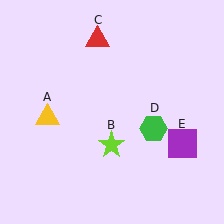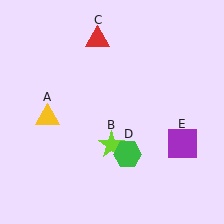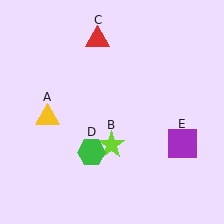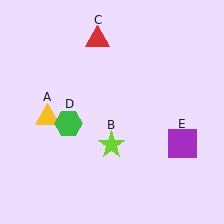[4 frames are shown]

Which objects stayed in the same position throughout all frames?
Yellow triangle (object A) and lime star (object B) and red triangle (object C) and purple square (object E) remained stationary.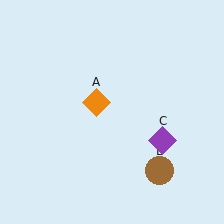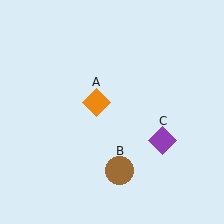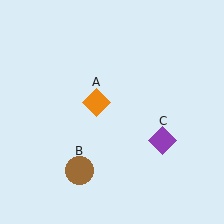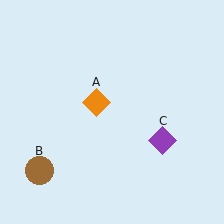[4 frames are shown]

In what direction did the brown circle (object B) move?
The brown circle (object B) moved left.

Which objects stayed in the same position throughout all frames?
Orange diamond (object A) and purple diamond (object C) remained stationary.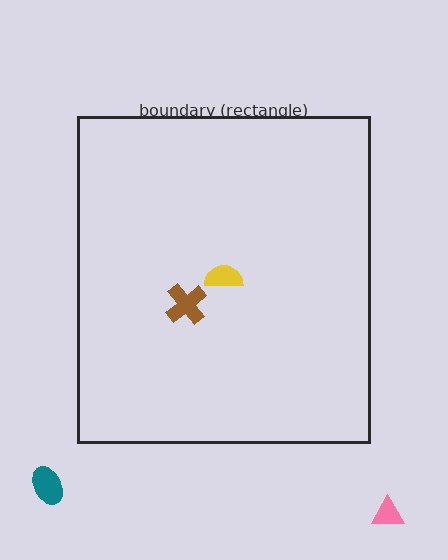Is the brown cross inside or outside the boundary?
Inside.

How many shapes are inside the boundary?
2 inside, 2 outside.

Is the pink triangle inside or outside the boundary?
Outside.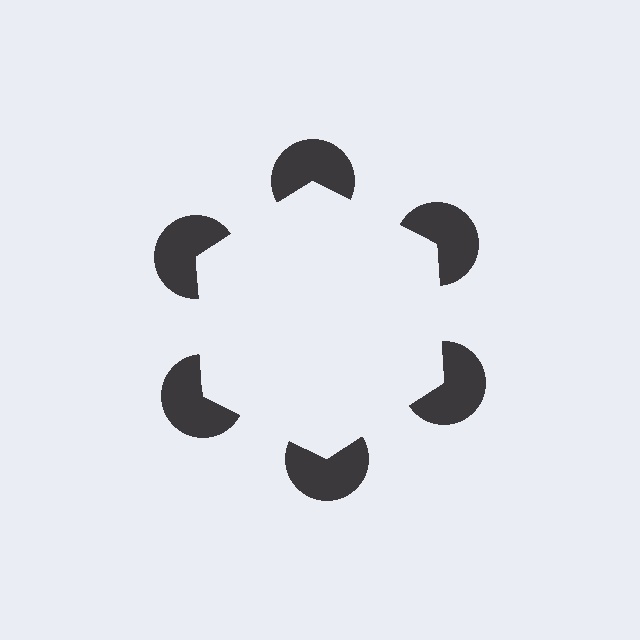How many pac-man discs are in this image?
There are 6 — one at each vertex of the illusory hexagon.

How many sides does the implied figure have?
6 sides.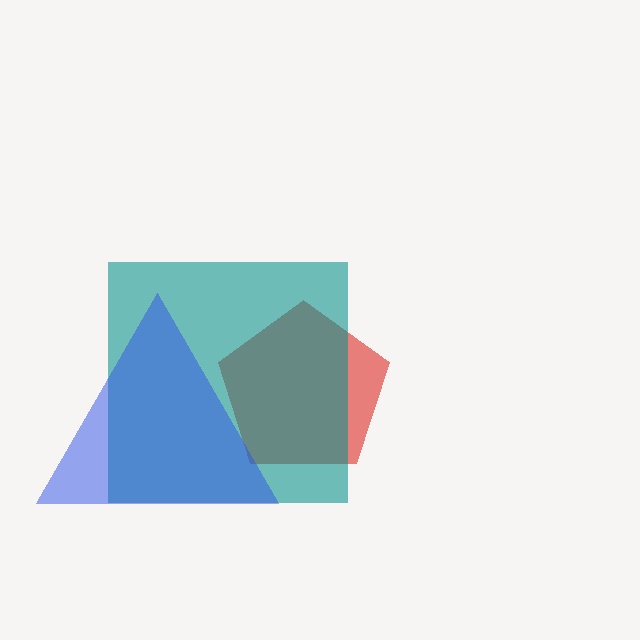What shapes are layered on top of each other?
The layered shapes are: a red pentagon, a teal square, a blue triangle.